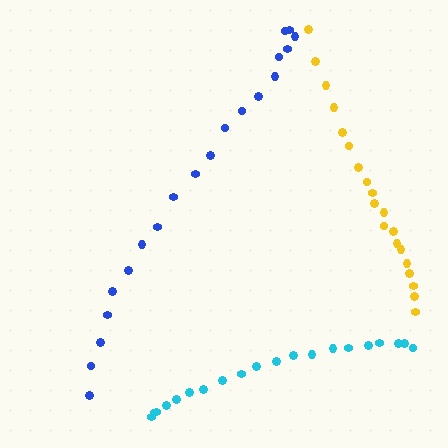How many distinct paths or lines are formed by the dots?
There are 3 distinct paths.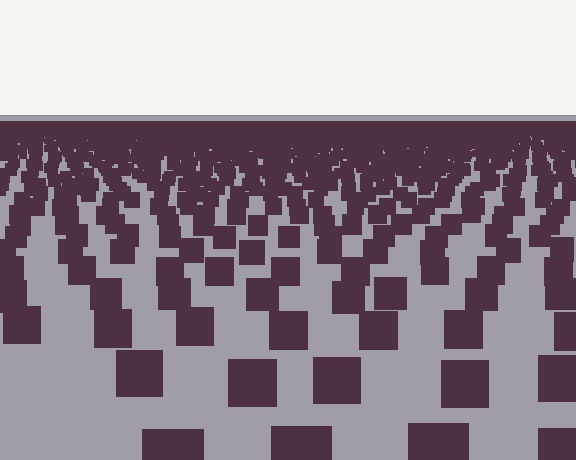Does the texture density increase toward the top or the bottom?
Density increases toward the top.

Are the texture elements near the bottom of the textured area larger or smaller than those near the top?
Larger. Near the bottom, elements are closer to the viewer and appear at a bigger on-screen size.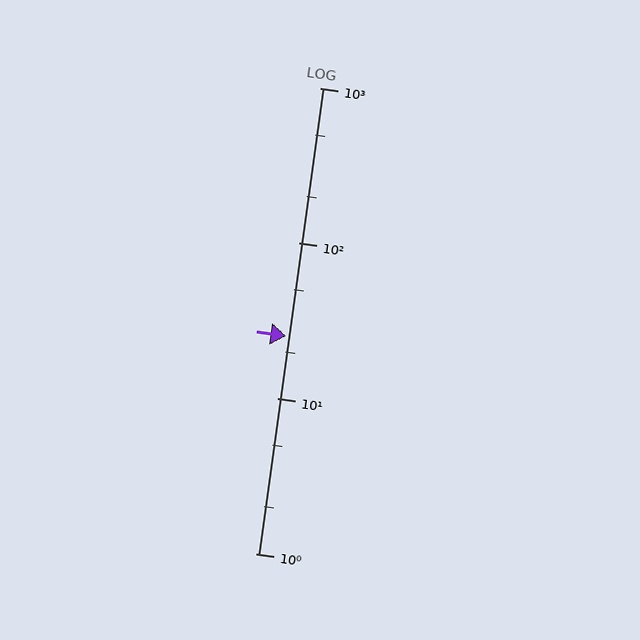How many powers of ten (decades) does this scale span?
The scale spans 3 decades, from 1 to 1000.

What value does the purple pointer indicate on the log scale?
The pointer indicates approximately 25.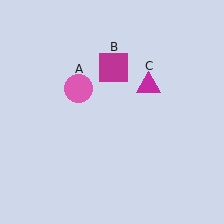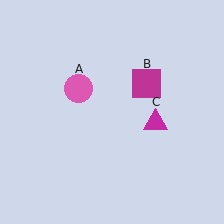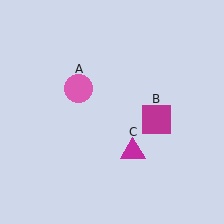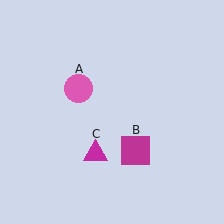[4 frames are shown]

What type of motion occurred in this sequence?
The magenta square (object B), magenta triangle (object C) rotated clockwise around the center of the scene.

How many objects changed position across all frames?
2 objects changed position: magenta square (object B), magenta triangle (object C).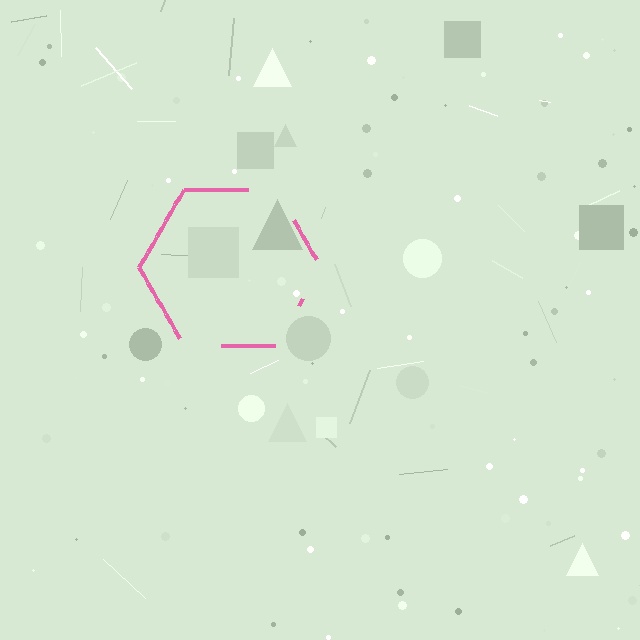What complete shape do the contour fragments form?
The contour fragments form a hexagon.